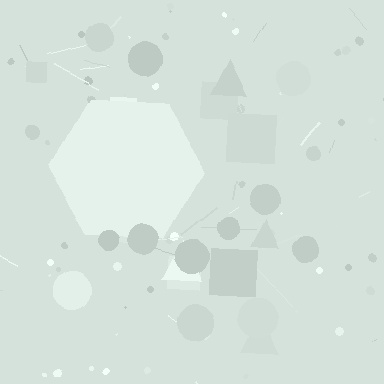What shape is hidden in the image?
A hexagon is hidden in the image.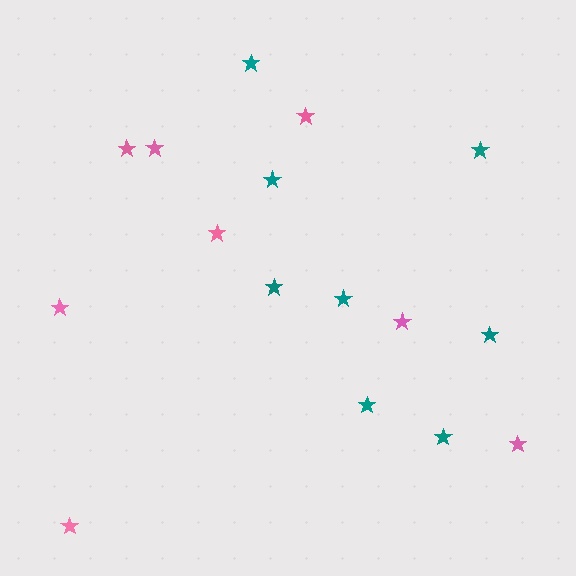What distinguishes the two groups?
There are 2 groups: one group of teal stars (8) and one group of pink stars (8).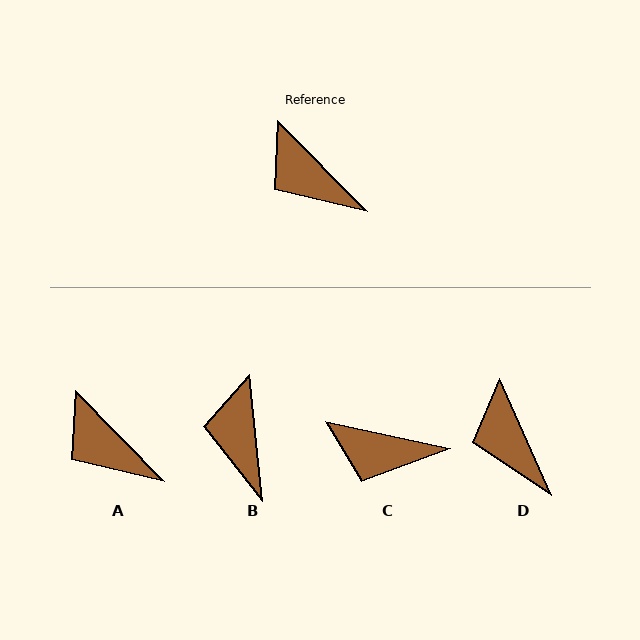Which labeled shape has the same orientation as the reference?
A.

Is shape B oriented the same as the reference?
No, it is off by about 39 degrees.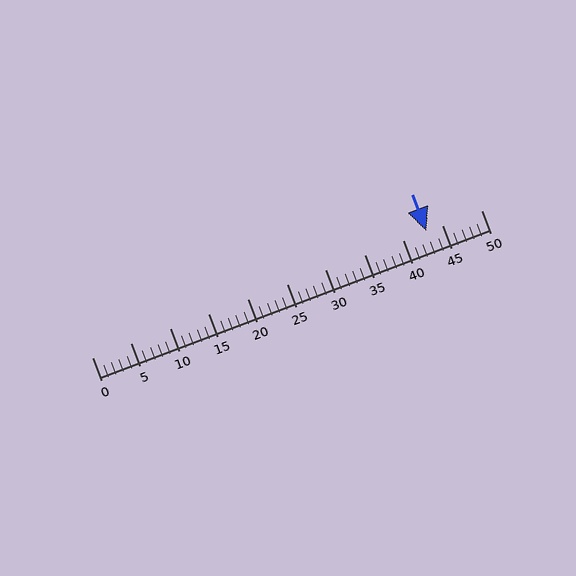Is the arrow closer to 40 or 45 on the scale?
The arrow is closer to 45.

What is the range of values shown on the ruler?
The ruler shows values from 0 to 50.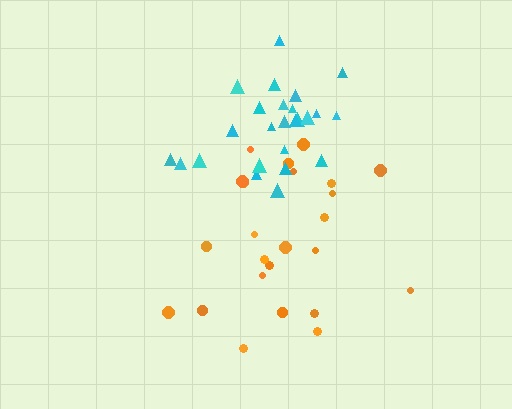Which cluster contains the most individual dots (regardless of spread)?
Cyan (25).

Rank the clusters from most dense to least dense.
cyan, orange.